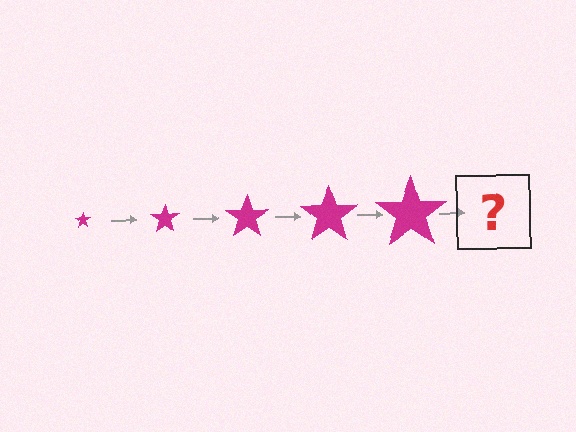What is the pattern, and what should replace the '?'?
The pattern is that the star gets progressively larger each step. The '?' should be a magenta star, larger than the previous one.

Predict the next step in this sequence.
The next step is a magenta star, larger than the previous one.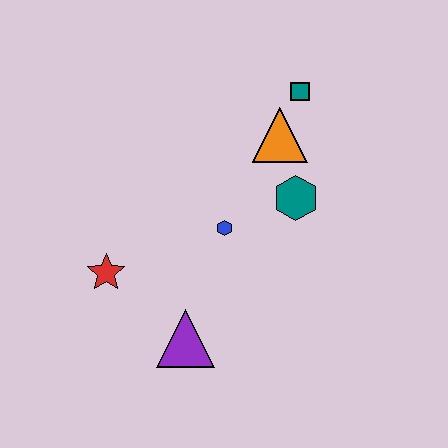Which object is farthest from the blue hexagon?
The teal square is farthest from the blue hexagon.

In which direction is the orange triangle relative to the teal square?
The orange triangle is below the teal square.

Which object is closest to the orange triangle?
The teal square is closest to the orange triangle.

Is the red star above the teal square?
No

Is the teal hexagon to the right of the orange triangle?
Yes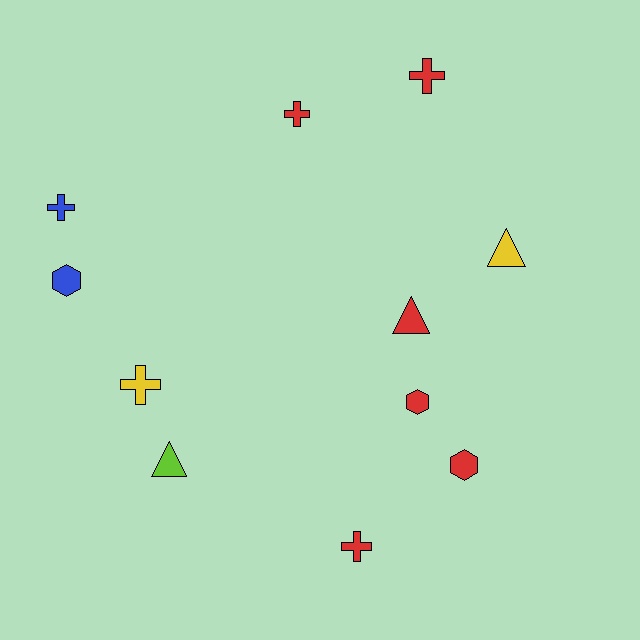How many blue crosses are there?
There is 1 blue cross.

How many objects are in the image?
There are 11 objects.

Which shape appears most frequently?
Cross, with 5 objects.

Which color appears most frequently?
Red, with 6 objects.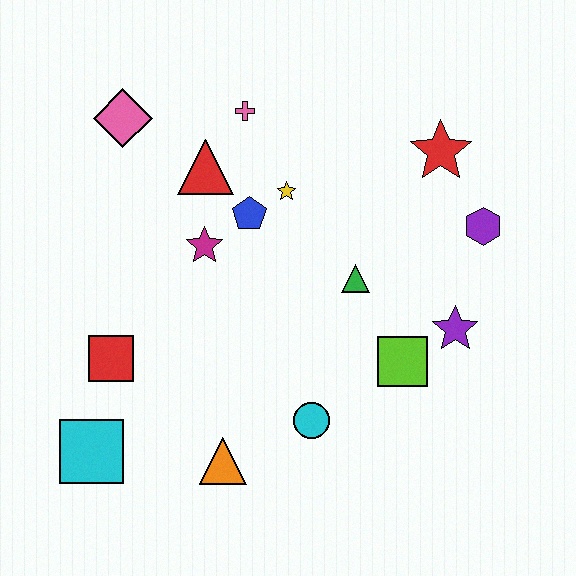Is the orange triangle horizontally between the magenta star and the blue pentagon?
Yes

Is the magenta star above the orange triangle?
Yes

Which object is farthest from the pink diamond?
The purple star is farthest from the pink diamond.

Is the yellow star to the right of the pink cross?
Yes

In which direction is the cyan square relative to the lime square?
The cyan square is to the left of the lime square.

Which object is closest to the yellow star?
The blue pentagon is closest to the yellow star.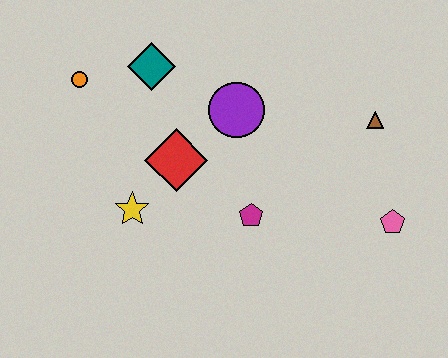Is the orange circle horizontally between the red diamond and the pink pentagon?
No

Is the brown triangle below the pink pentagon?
No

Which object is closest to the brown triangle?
The pink pentagon is closest to the brown triangle.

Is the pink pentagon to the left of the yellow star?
No